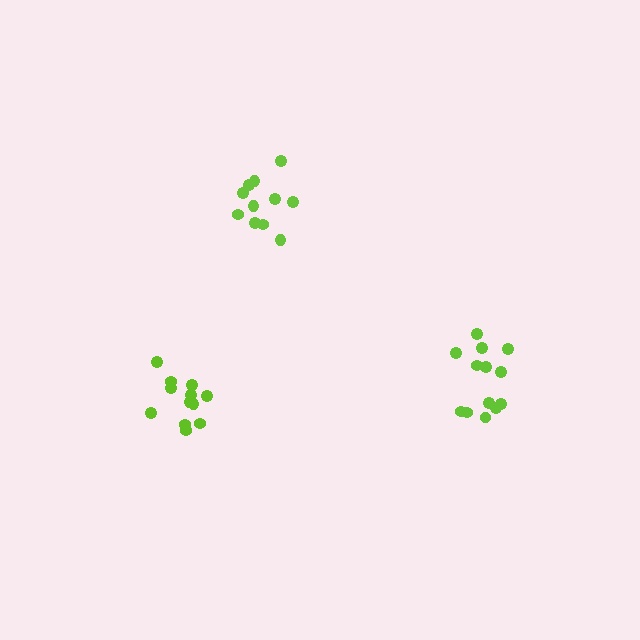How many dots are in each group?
Group 1: 11 dots, Group 2: 13 dots, Group 3: 12 dots (36 total).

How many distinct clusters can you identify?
There are 3 distinct clusters.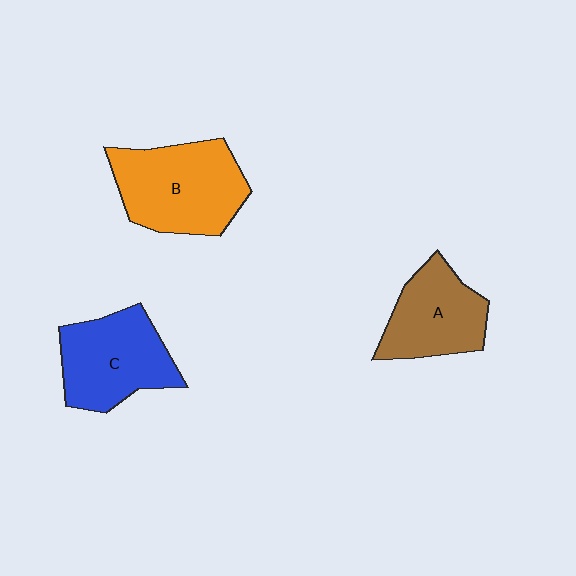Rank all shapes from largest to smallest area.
From largest to smallest: B (orange), C (blue), A (brown).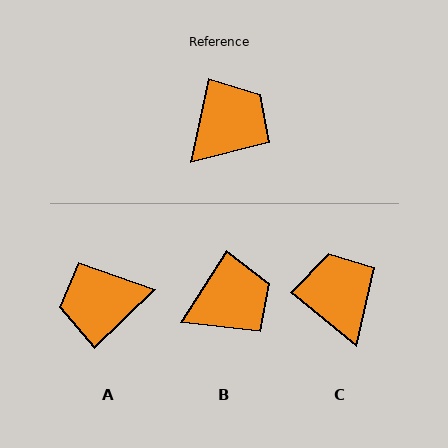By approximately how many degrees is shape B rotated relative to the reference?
Approximately 20 degrees clockwise.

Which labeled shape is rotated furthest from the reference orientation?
A, about 147 degrees away.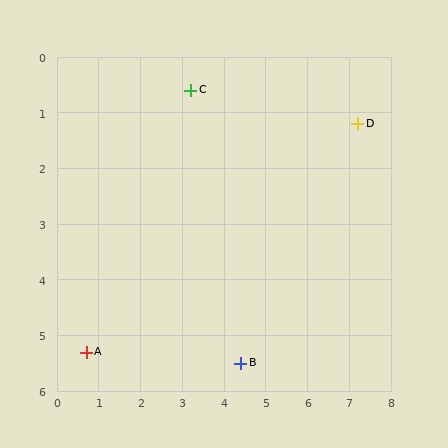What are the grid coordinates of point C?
Point C is at approximately (3.2, 0.6).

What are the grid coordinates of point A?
Point A is at approximately (0.7, 5.3).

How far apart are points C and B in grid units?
Points C and B are about 5.0 grid units apart.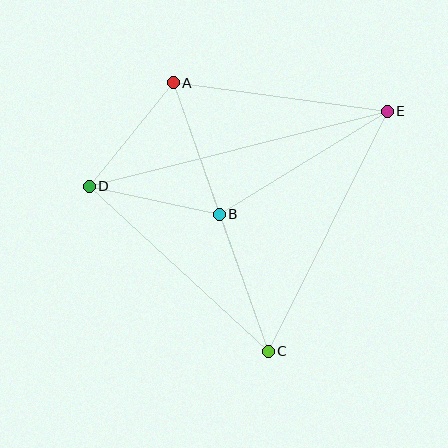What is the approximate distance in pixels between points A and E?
The distance between A and E is approximately 216 pixels.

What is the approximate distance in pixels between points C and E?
The distance between C and E is approximately 268 pixels.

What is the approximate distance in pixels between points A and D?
The distance between A and D is approximately 133 pixels.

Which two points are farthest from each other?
Points D and E are farthest from each other.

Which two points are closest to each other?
Points B and D are closest to each other.